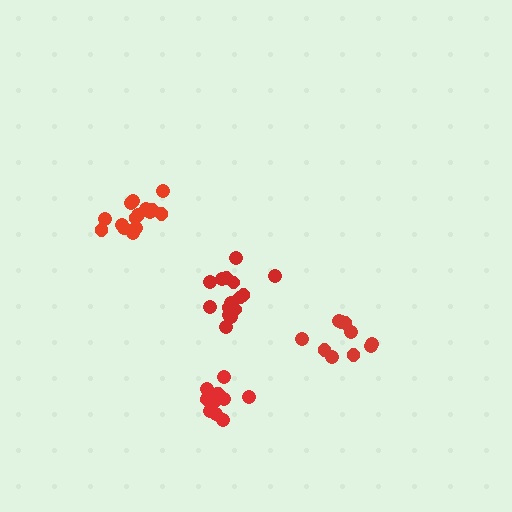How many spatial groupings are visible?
There are 4 spatial groupings.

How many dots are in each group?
Group 1: 15 dots, Group 2: 11 dots, Group 3: 10 dots, Group 4: 16 dots (52 total).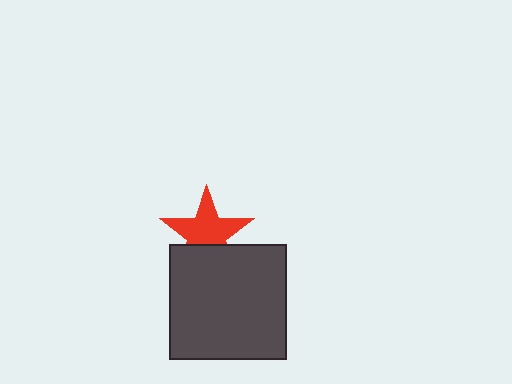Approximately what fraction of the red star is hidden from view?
Roughly 32% of the red star is hidden behind the dark gray rectangle.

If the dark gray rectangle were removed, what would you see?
You would see the complete red star.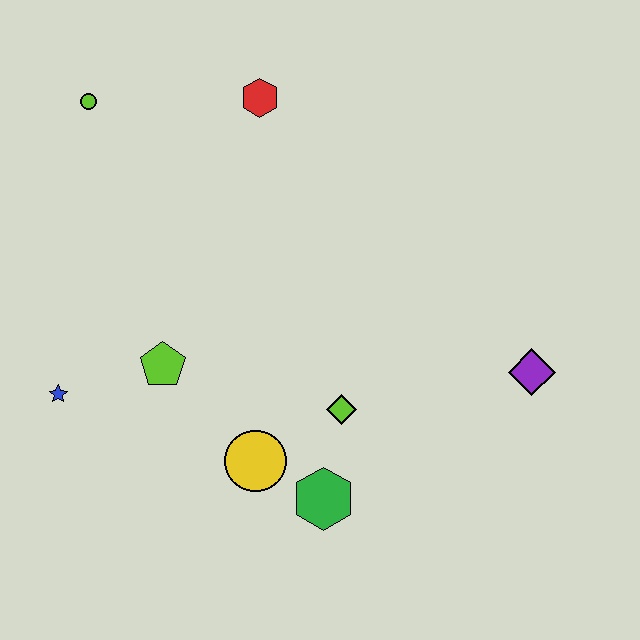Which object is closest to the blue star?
The lime pentagon is closest to the blue star.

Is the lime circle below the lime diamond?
No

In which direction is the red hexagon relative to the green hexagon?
The red hexagon is above the green hexagon.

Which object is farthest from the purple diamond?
The lime circle is farthest from the purple diamond.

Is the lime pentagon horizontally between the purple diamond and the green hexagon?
No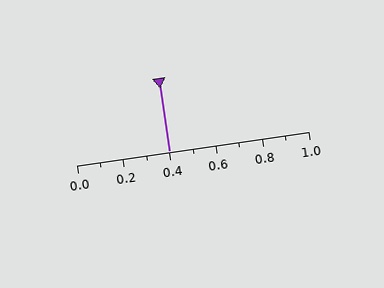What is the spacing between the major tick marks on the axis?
The major ticks are spaced 0.2 apart.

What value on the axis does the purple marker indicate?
The marker indicates approximately 0.4.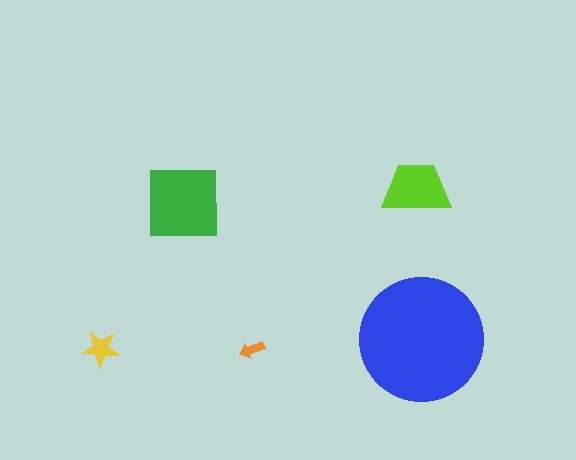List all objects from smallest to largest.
The orange arrow, the yellow star, the lime trapezoid, the green square, the blue circle.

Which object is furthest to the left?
The yellow star is leftmost.